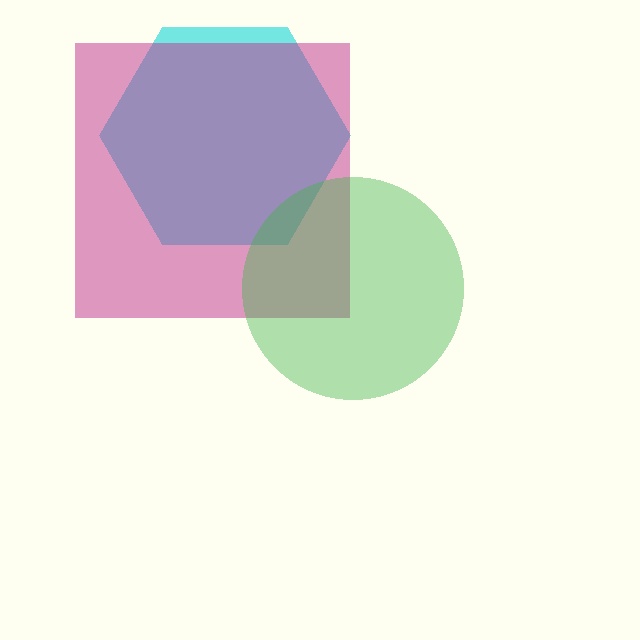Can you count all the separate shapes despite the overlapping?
Yes, there are 3 separate shapes.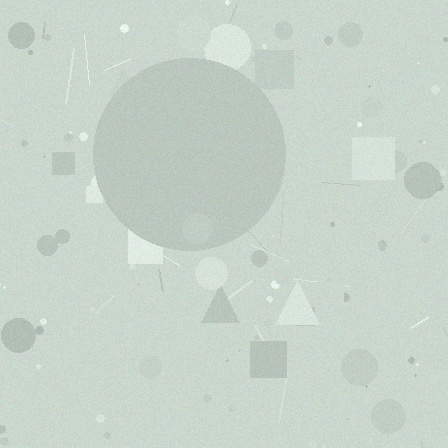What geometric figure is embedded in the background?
A circle is embedded in the background.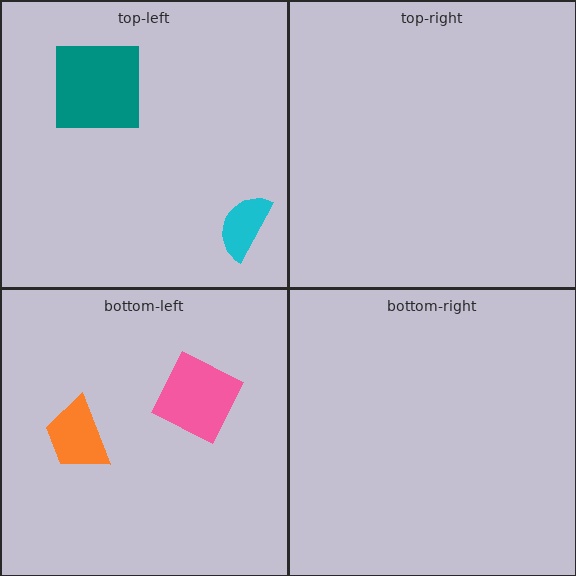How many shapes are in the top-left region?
2.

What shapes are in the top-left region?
The teal square, the cyan semicircle.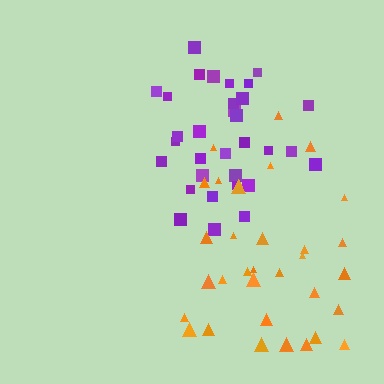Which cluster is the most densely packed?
Purple.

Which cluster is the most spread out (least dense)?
Orange.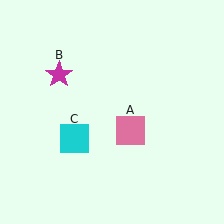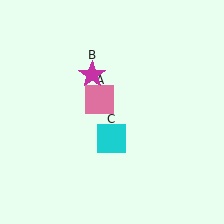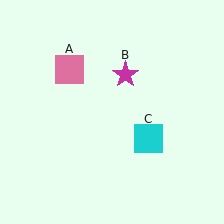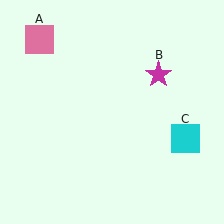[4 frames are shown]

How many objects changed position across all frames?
3 objects changed position: pink square (object A), magenta star (object B), cyan square (object C).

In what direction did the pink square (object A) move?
The pink square (object A) moved up and to the left.